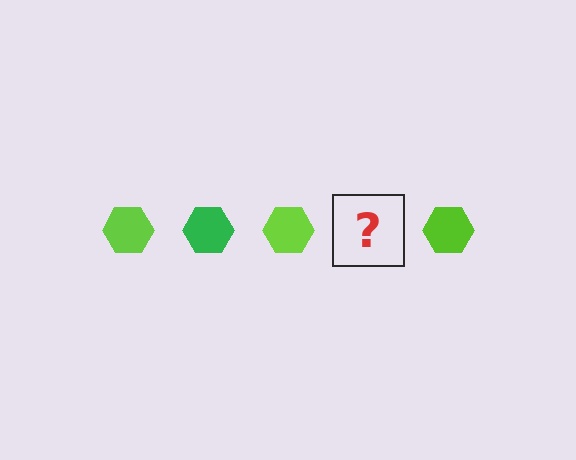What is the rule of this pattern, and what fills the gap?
The rule is that the pattern cycles through lime, green hexagons. The gap should be filled with a green hexagon.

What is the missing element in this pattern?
The missing element is a green hexagon.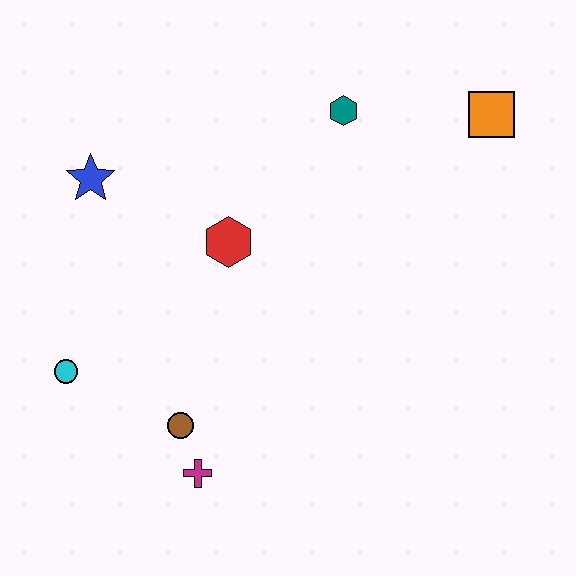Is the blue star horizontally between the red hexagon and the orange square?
No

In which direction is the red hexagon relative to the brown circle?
The red hexagon is above the brown circle.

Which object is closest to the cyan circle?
The brown circle is closest to the cyan circle.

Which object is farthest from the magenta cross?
The orange square is farthest from the magenta cross.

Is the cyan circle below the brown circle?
No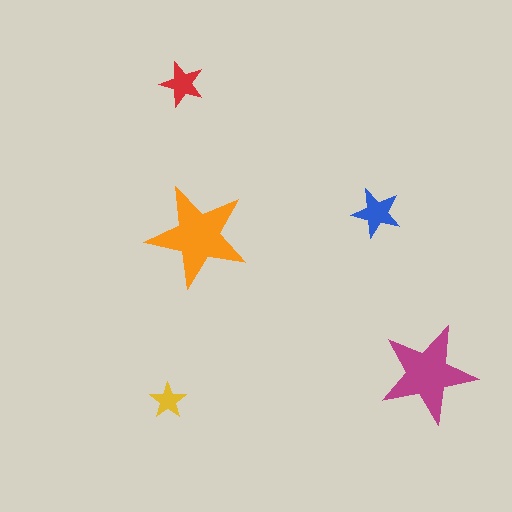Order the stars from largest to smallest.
the orange one, the magenta one, the blue one, the red one, the yellow one.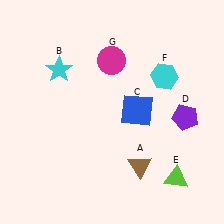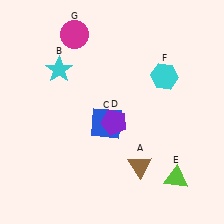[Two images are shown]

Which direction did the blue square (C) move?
The blue square (C) moved left.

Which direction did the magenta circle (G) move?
The magenta circle (G) moved left.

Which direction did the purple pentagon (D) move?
The purple pentagon (D) moved left.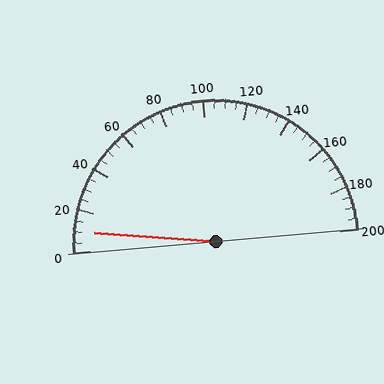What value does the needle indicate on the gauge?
The needle indicates approximately 10.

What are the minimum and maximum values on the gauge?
The gauge ranges from 0 to 200.